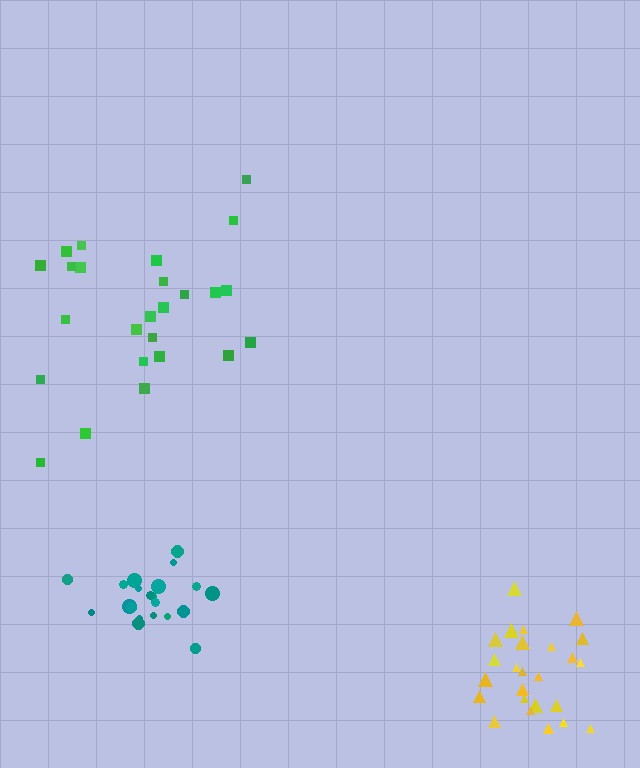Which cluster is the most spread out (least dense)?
Green.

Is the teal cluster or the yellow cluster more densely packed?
Teal.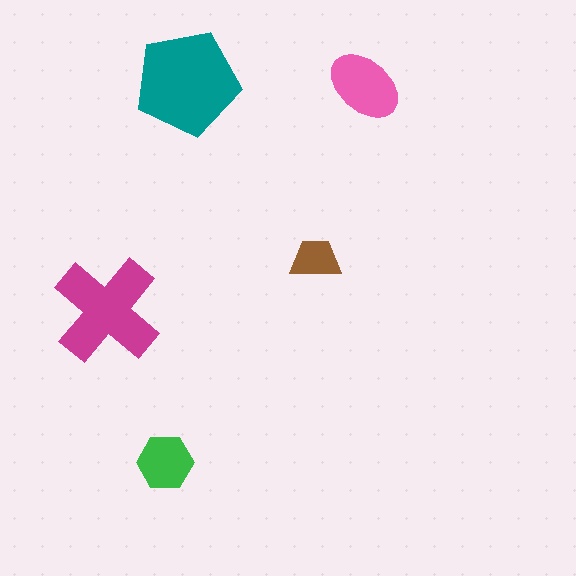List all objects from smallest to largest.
The brown trapezoid, the green hexagon, the pink ellipse, the magenta cross, the teal pentagon.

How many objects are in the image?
There are 5 objects in the image.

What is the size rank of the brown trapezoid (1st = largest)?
5th.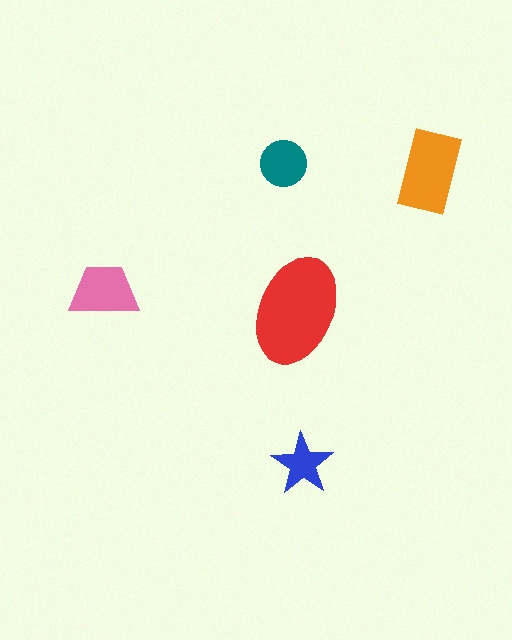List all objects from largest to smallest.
The red ellipse, the orange rectangle, the pink trapezoid, the teal circle, the blue star.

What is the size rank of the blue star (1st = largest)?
5th.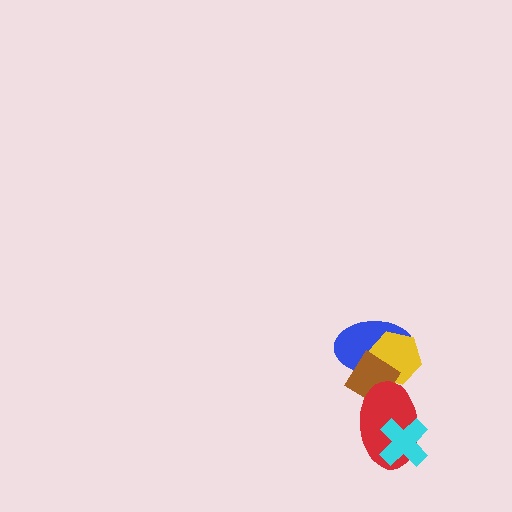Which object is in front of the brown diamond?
The red ellipse is in front of the brown diamond.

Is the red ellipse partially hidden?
Yes, it is partially covered by another shape.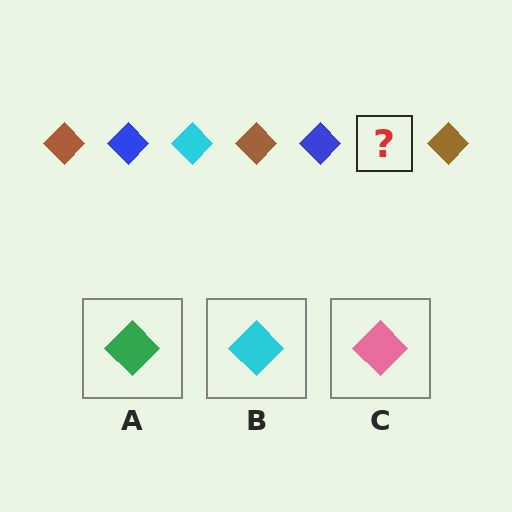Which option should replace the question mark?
Option B.